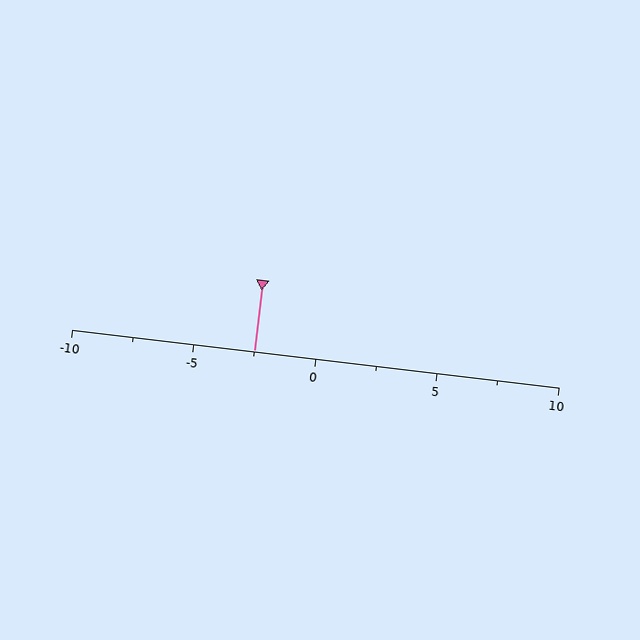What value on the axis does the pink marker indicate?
The marker indicates approximately -2.5.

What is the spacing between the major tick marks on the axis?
The major ticks are spaced 5 apart.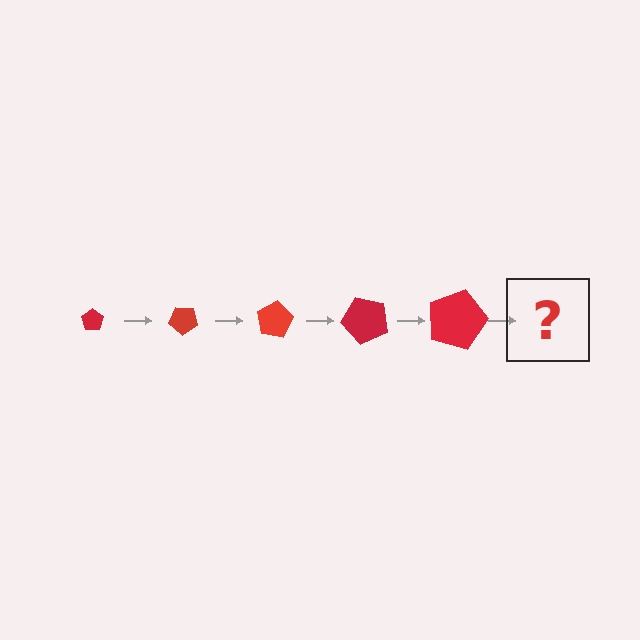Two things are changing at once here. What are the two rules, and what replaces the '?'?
The two rules are that the pentagon grows larger each step and it rotates 40 degrees each step. The '?' should be a pentagon, larger than the previous one and rotated 200 degrees from the start.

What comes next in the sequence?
The next element should be a pentagon, larger than the previous one and rotated 200 degrees from the start.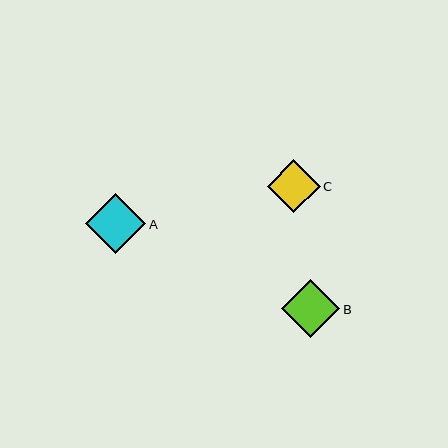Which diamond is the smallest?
Diamond C is the smallest with a size of approximately 53 pixels.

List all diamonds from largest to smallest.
From largest to smallest: A, B, C.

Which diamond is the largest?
Diamond A is the largest with a size of approximately 60 pixels.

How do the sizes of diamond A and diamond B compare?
Diamond A and diamond B are approximately the same size.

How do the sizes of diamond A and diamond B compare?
Diamond A and diamond B are approximately the same size.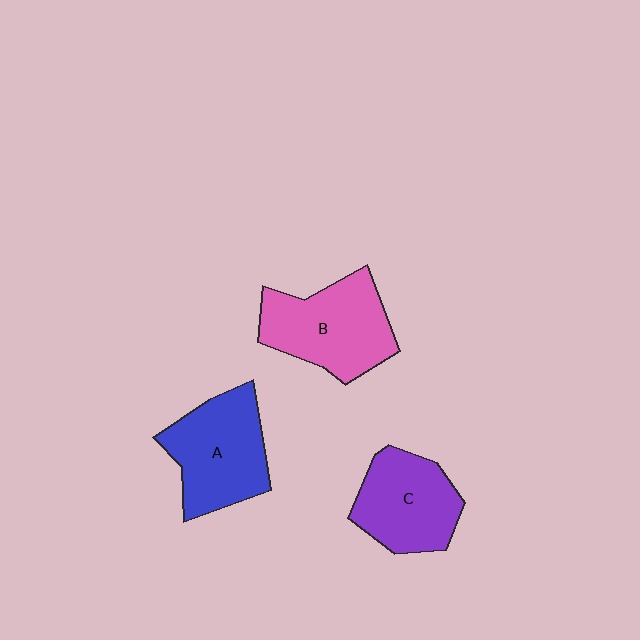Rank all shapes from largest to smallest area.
From largest to smallest: B (pink), A (blue), C (purple).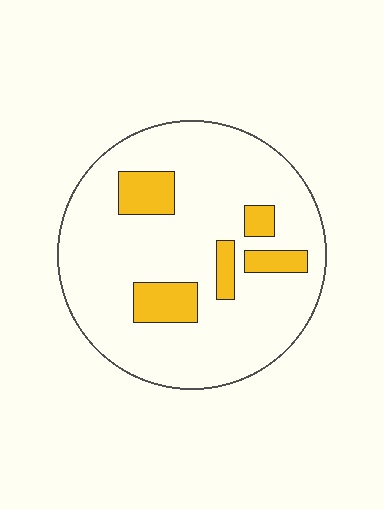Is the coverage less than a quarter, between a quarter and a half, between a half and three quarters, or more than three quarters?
Less than a quarter.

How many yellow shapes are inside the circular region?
5.